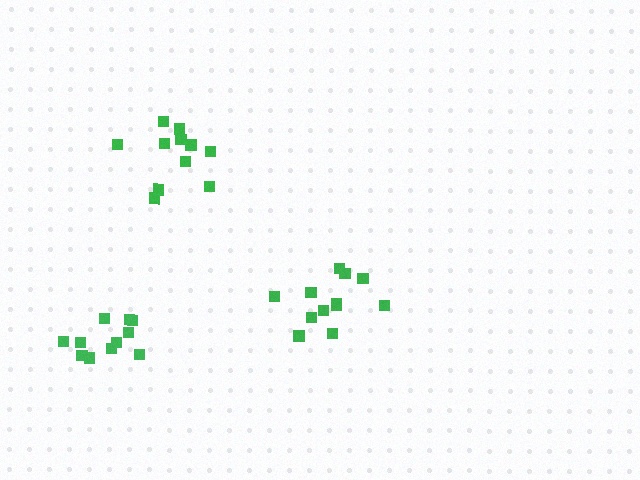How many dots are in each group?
Group 1: 11 dots, Group 2: 11 dots, Group 3: 12 dots (34 total).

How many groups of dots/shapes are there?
There are 3 groups.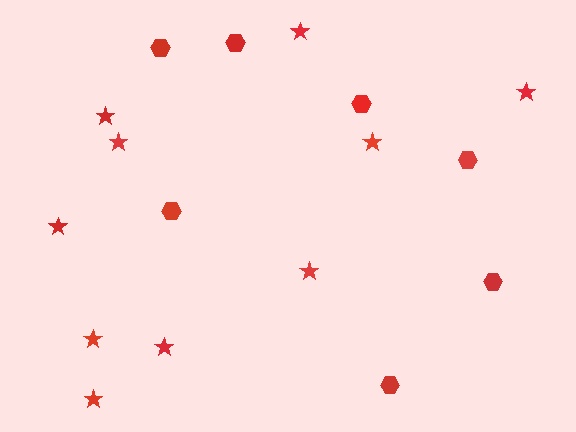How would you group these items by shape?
There are 2 groups: one group of hexagons (7) and one group of stars (10).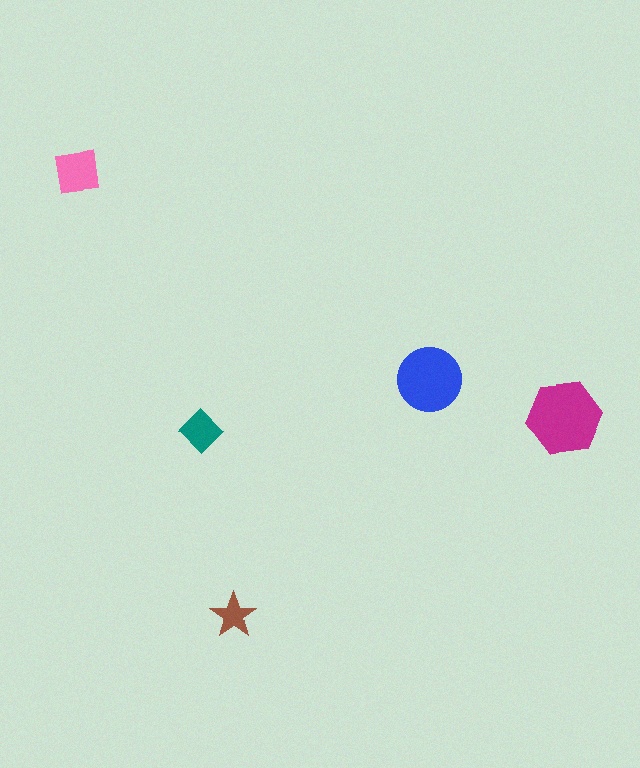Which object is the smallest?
The brown star.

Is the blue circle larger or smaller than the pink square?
Larger.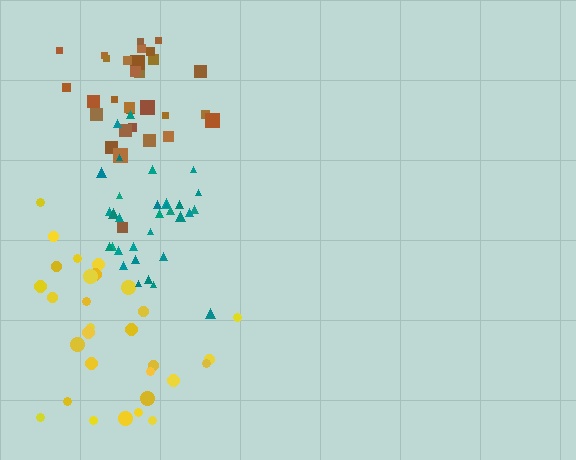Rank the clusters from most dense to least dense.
teal, brown, yellow.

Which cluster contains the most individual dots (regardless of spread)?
Teal (32).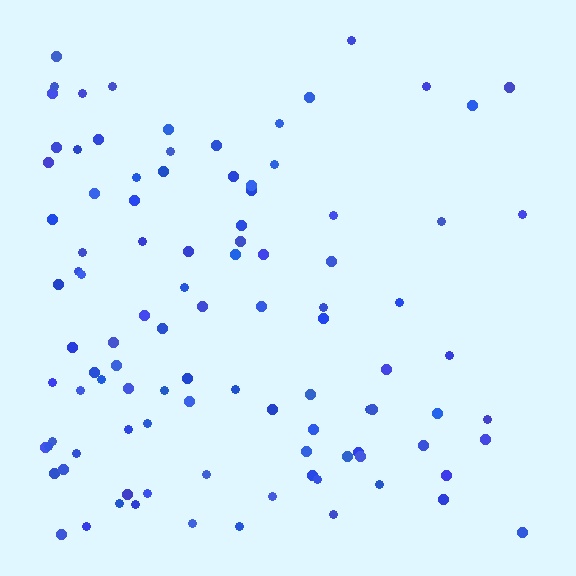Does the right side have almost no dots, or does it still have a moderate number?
Still a moderate number, just noticeably fewer than the left.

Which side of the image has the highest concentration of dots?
The left.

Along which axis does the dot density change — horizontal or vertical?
Horizontal.